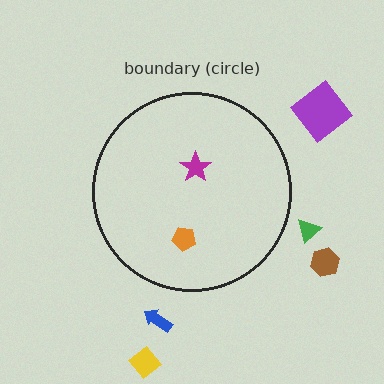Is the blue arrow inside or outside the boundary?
Outside.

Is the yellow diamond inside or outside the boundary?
Outside.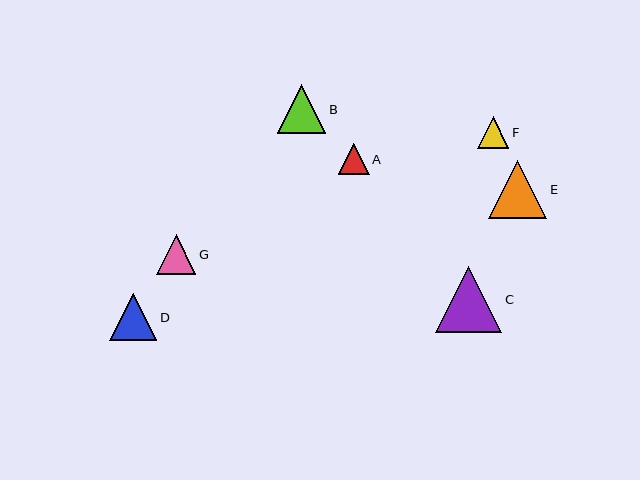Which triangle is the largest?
Triangle C is the largest with a size of approximately 66 pixels.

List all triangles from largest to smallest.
From largest to smallest: C, E, B, D, G, F, A.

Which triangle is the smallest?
Triangle A is the smallest with a size of approximately 31 pixels.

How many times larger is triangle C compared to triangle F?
Triangle C is approximately 2.1 times the size of triangle F.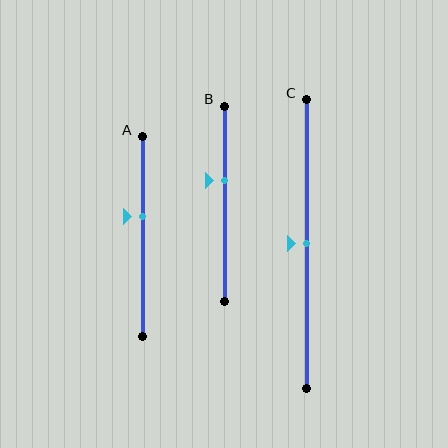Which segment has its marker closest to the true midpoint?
Segment C has its marker closest to the true midpoint.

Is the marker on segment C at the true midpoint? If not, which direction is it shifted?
Yes, the marker on segment C is at the true midpoint.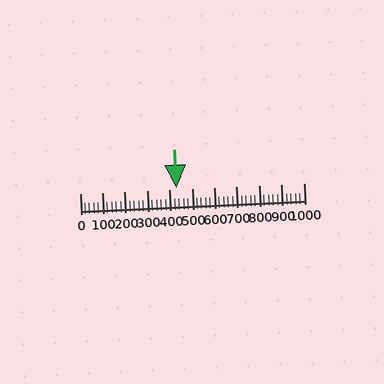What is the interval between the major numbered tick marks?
The major tick marks are spaced 100 units apart.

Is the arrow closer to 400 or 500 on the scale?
The arrow is closer to 400.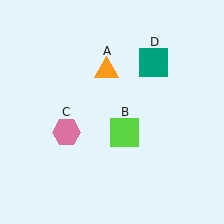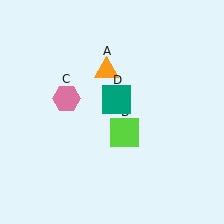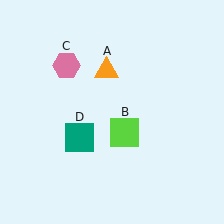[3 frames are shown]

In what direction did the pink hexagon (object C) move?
The pink hexagon (object C) moved up.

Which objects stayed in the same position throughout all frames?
Orange triangle (object A) and lime square (object B) remained stationary.